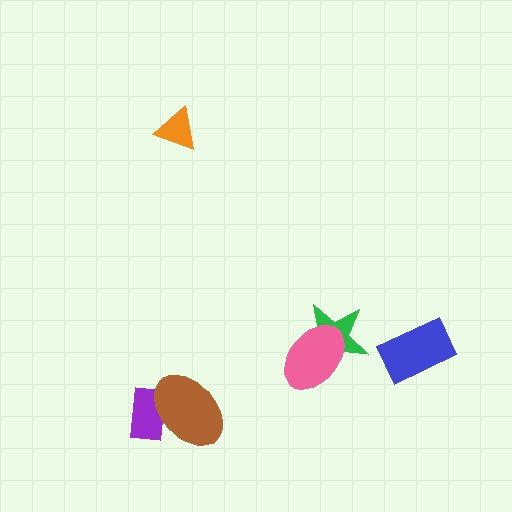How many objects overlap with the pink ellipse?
1 object overlaps with the pink ellipse.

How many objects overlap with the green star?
1 object overlaps with the green star.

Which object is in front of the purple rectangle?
The brown ellipse is in front of the purple rectangle.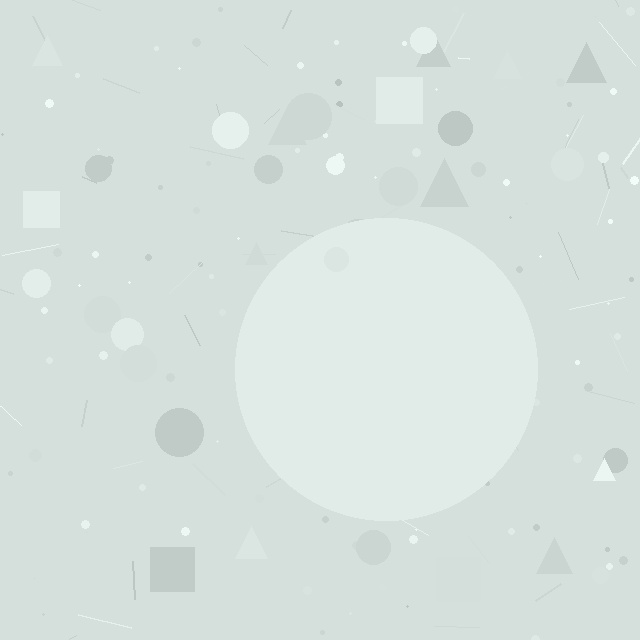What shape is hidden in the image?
A circle is hidden in the image.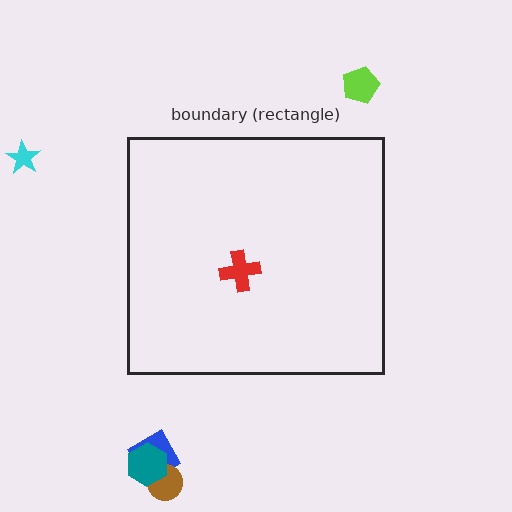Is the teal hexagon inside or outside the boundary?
Outside.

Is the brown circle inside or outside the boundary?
Outside.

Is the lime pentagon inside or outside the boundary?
Outside.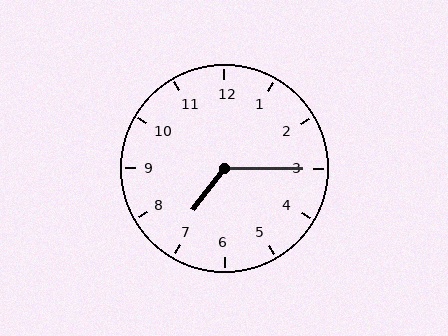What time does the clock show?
7:15.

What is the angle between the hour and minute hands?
Approximately 128 degrees.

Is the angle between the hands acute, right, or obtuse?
It is obtuse.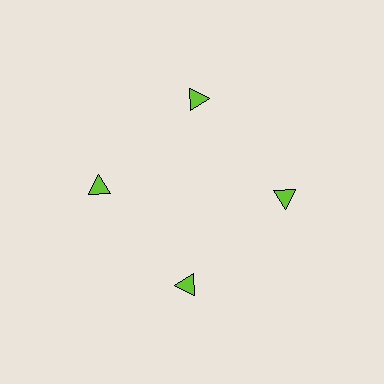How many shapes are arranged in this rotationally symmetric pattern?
There are 4 shapes, arranged in 4 groups of 1.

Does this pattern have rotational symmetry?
Yes, this pattern has 4-fold rotational symmetry. It looks the same after rotating 90 degrees around the center.